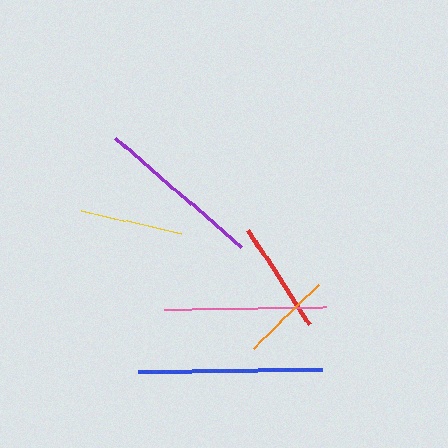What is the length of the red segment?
The red segment is approximately 113 pixels long.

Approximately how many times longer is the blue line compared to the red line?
The blue line is approximately 1.6 times the length of the red line.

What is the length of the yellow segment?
The yellow segment is approximately 103 pixels long.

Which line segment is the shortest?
The orange line is the shortest at approximately 91 pixels.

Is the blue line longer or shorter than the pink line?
The blue line is longer than the pink line.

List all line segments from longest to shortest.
From longest to shortest: blue, purple, pink, red, yellow, orange.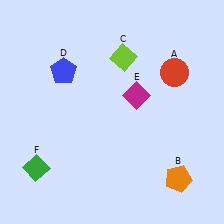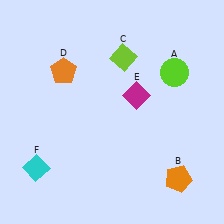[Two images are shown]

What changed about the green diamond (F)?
In Image 1, F is green. In Image 2, it changed to cyan.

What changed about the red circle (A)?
In Image 1, A is red. In Image 2, it changed to lime.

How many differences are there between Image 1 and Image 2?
There are 3 differences between the two images.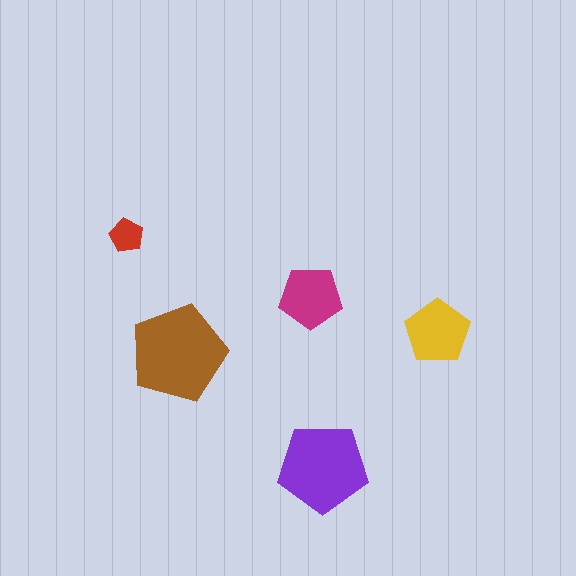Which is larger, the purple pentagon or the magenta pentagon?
The purple one.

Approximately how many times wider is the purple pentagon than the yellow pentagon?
About 1.5 times wider.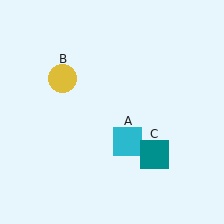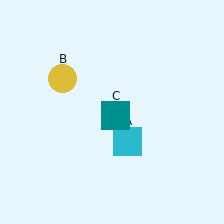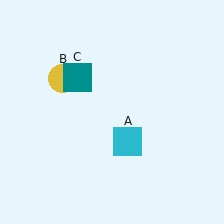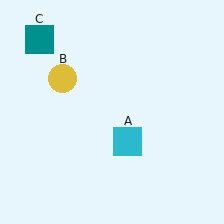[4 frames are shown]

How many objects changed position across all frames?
1 object changed position: teal square (object C).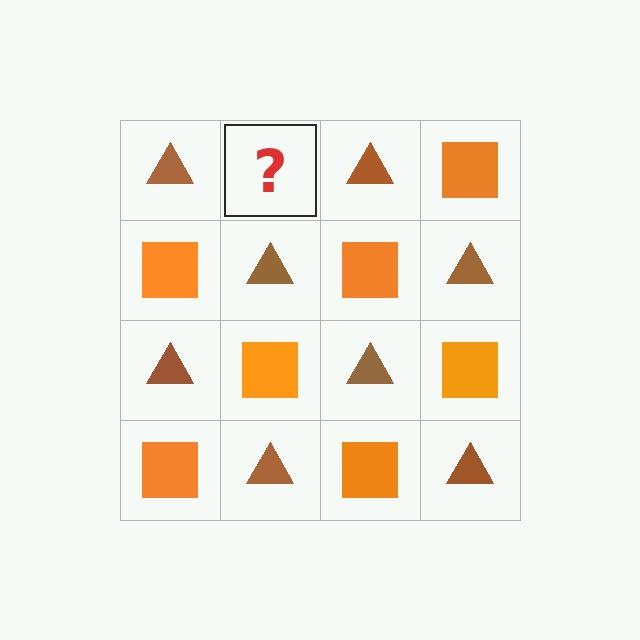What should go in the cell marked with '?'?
The missing cell should contain an orange square.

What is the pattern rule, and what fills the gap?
The rule is that it alternates brown triangle and orange square in a checkerboard pattern. The gap should be filled with an orange square.